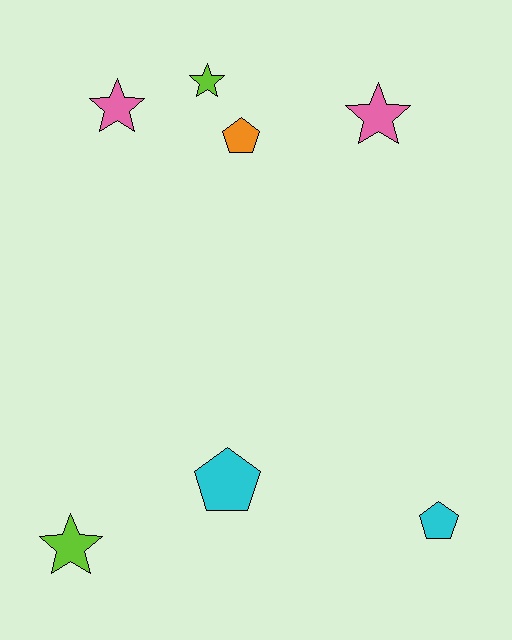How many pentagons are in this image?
There are 3 pentagons.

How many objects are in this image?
There are 7 objects.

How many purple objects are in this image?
There are no purple objects.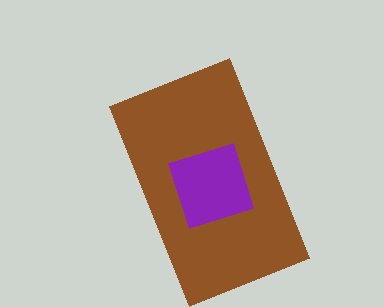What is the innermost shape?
The purple square.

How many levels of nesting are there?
2.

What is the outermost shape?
The brown rectangle.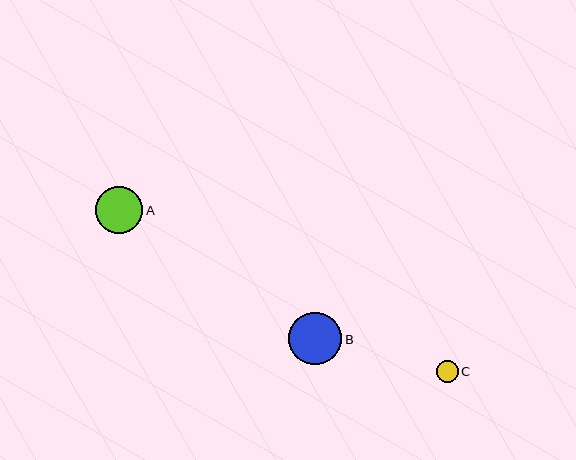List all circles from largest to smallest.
From largest to smallest: B, A, C.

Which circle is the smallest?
Circle C is the smallest with a size of approximately 21 pixels.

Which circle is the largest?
Circle B is the largest with a size of approximately 53 pixels.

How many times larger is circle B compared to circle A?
Circle B is approximately 1.1 times the size of circle A.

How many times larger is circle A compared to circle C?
Circle A is approximately 2.2 times the size of circle C.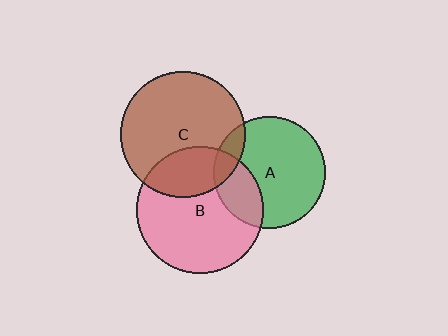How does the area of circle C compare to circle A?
Approximately 1.3 times.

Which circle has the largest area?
Circle B (pink).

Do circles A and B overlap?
Yes.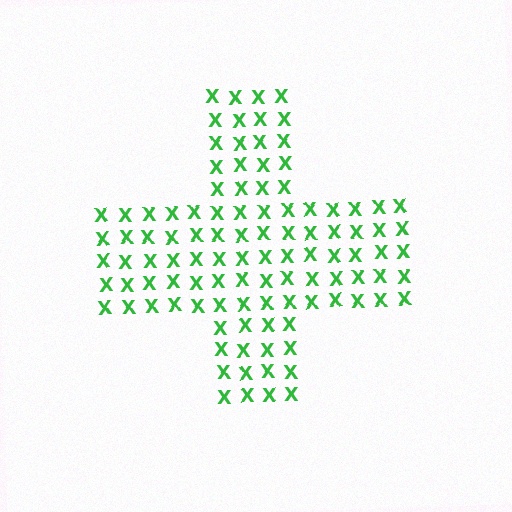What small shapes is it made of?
It is made of small letter X's.